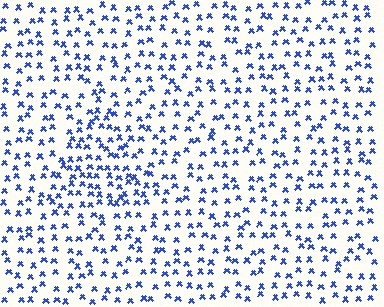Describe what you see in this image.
The image contains small blue elements arranged at two different densities. A triangle-shaped region is visible where the elements are more densely packed than the surrounding area.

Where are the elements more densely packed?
The elements are more densely packed inside the triangle boundary.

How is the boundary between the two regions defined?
The boundary is defined by a change in element density (approximately 1.7x ratio). All elements are the same color, size, and shape.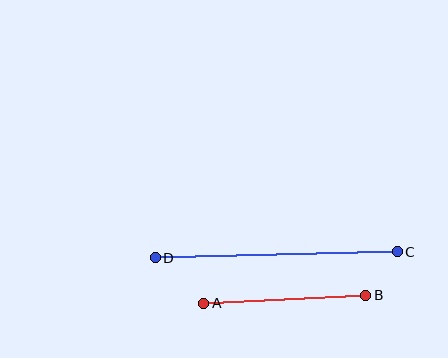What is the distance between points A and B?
The distance is approximately 162 pixels.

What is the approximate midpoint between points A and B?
The midpoint is at approximately (285, 299) pixels.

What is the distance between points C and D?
The distance is approximately 242 pixels.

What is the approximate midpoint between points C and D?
The midpoint is at approximately (276, 255) pixels.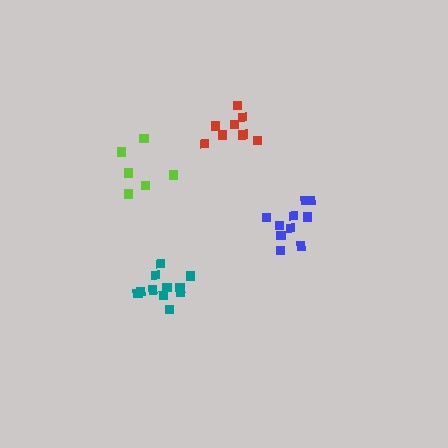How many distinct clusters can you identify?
There are 4 distinct clusters.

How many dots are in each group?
Group 1: 8 dots, Group 2: 6 dots, Group 3: 10 dots, Group 4: 11 dots (35 total).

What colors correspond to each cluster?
The clusters are colored: red, lime, blue, teal.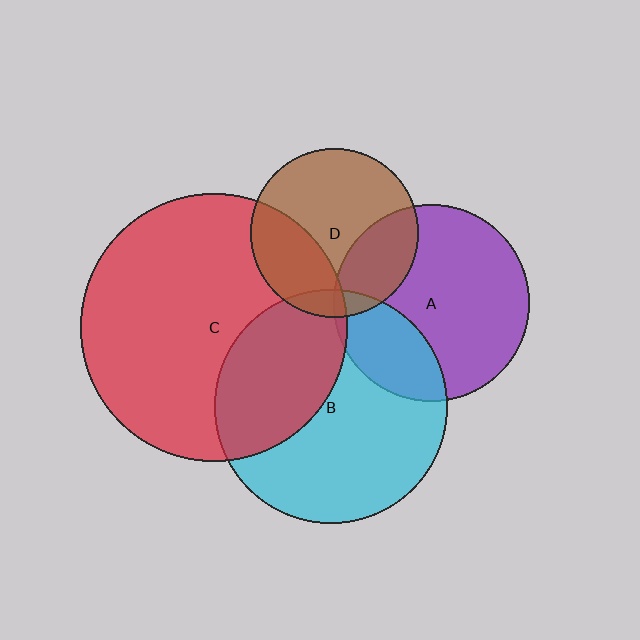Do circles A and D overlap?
Yes.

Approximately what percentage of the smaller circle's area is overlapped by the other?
Approximately 25%.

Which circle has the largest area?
Circle C (red).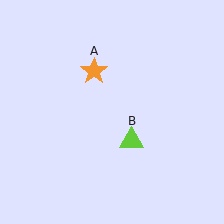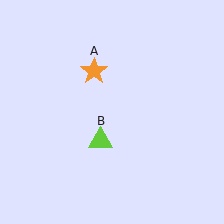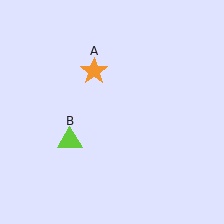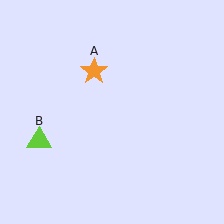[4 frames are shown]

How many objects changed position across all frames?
1 object changed position: lime triangle (object B).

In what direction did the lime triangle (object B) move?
The lime triangle (object B) moved left.